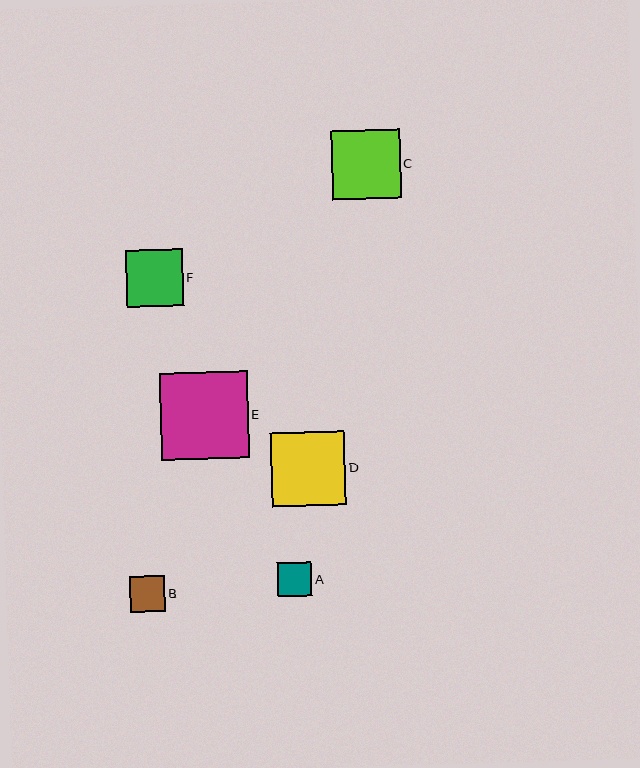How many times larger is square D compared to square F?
Square D is approximately 1.3 times the size of square F.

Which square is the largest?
Square E is the largest with a size of approximately 87 pixels.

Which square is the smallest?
Square A is the smallest with a size of approximately 34 pixels.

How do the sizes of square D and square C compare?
Square D and square C are approximately the same size.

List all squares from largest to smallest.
From largest to smallest: E, D, C, F, B, A.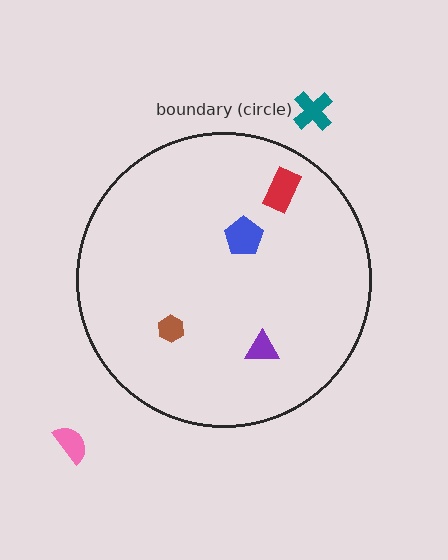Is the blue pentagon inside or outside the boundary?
Inside.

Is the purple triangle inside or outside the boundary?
Inside.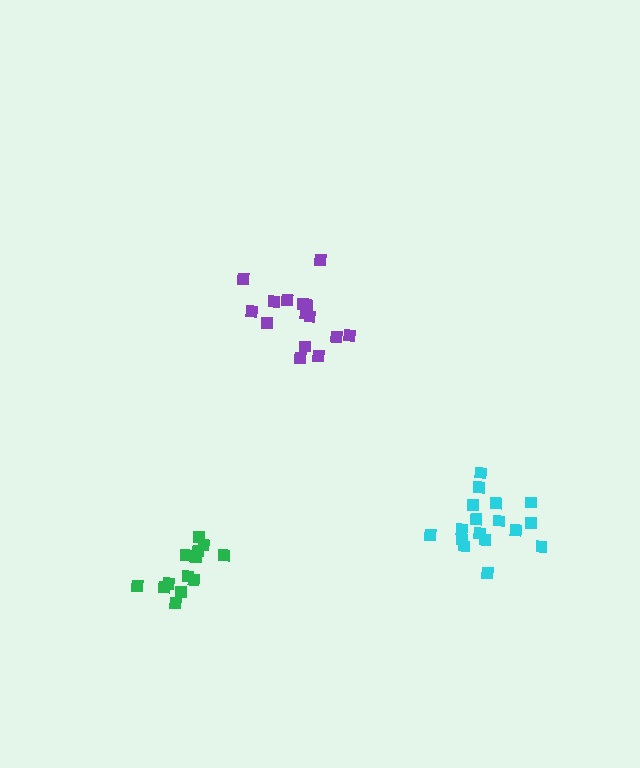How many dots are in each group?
Group 1: 17 dots, Group 2: 13 dots, Group 3: 15 dots (45 total).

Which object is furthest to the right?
The cyan cluster is rightmost.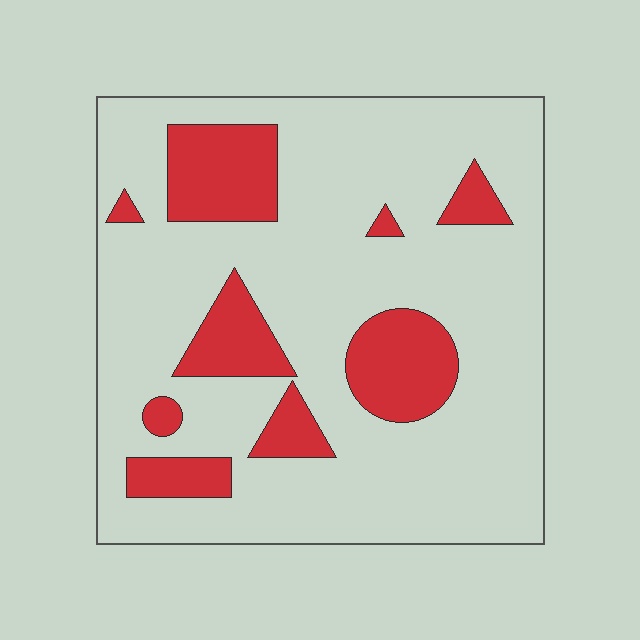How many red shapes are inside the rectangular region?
9.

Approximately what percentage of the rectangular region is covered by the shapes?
Approximately 20%.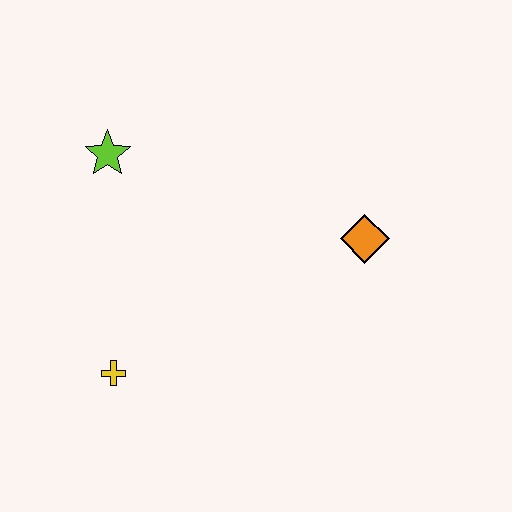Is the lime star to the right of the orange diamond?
No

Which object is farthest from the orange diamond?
The yellow cross is farthest from the orange diamond.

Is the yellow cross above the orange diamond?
No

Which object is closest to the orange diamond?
The lime star is closest to the orange diamond.